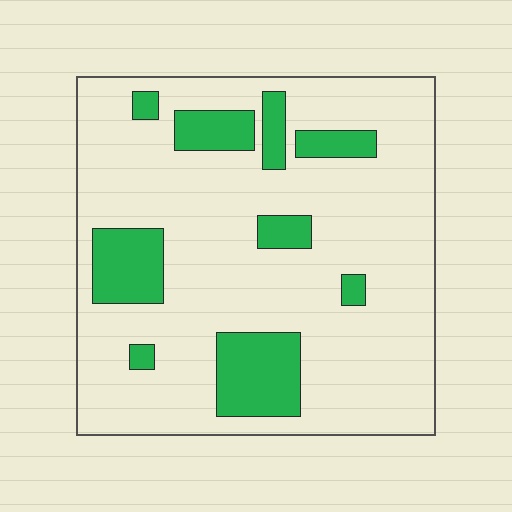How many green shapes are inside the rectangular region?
9.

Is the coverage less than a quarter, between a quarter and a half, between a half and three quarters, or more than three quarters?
Less than a quarter.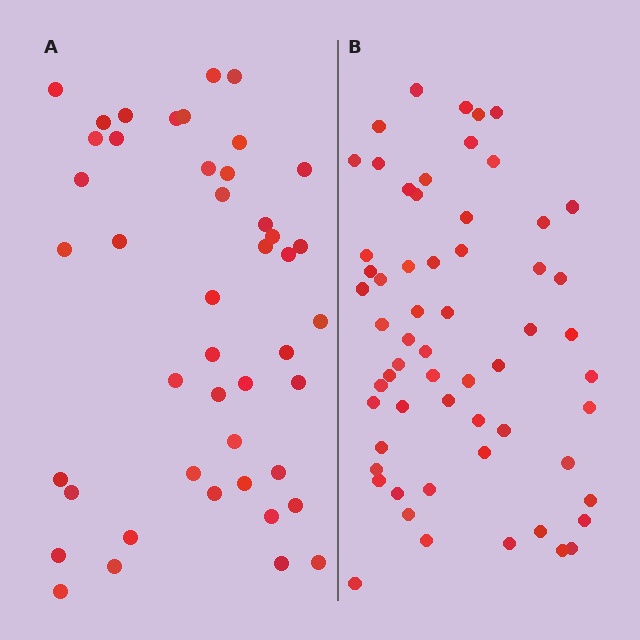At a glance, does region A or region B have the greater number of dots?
Region B (the right region) has more dots.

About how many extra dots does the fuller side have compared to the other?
Region B has approximately 15 more dots than region A.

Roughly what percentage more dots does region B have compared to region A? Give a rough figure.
About 35% more.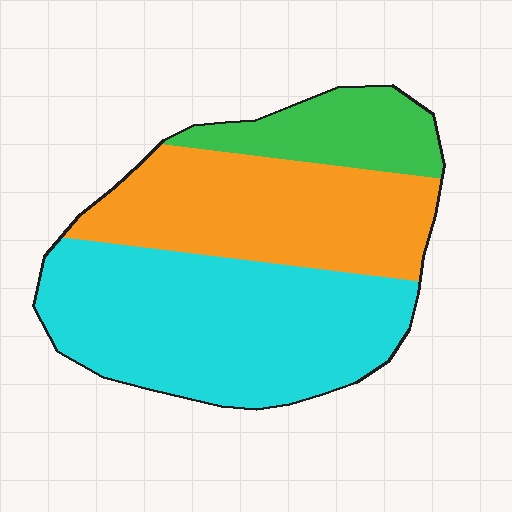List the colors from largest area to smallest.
From largest to smallest: cyan, orange, green.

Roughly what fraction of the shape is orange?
Orange takes up about one third (1/3) of the shape.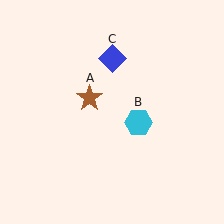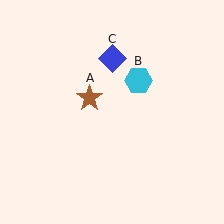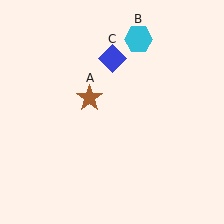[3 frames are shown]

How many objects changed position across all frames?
1 object changed position: cyan hexagon (object B).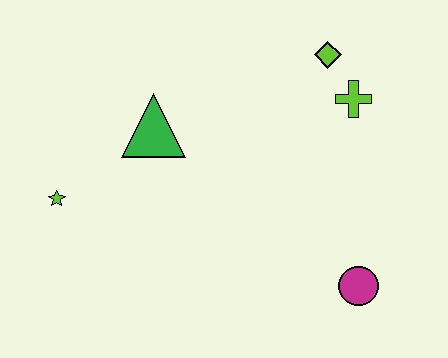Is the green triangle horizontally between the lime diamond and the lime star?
Yes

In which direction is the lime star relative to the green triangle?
The lime star is to the left of the green triangle.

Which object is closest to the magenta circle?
The lime cross is closest to the magenta circle.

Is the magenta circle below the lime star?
Yes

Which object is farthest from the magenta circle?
The lime star is farthest from the magenta circle.